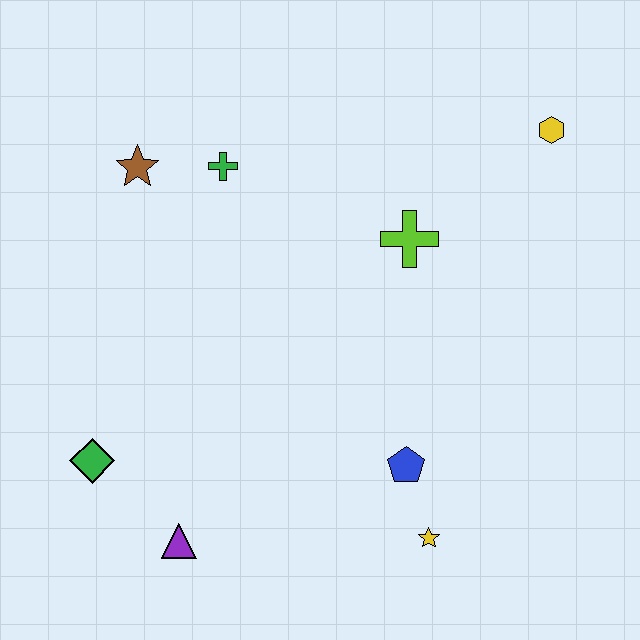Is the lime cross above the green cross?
No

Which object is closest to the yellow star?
The blue pentagon is closest to the yellow star.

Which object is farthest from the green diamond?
The yellow hexagon is farthest from the green diamond.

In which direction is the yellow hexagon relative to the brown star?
The yellow hexagon is to the right of the brown star.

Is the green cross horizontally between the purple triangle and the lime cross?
Yes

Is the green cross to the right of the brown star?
Yes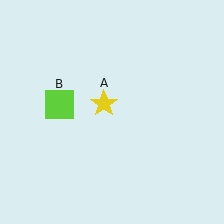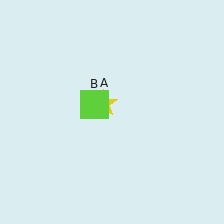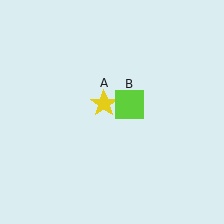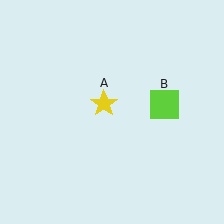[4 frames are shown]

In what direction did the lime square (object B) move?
The lime square (object B) moved right.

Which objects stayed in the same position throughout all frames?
Yellow star (object A) remained stationary.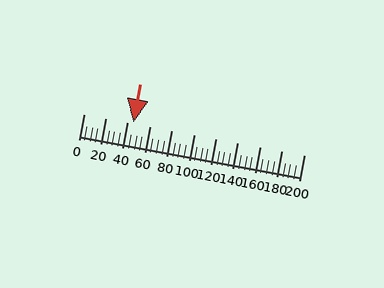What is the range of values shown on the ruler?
The ruler shows values from 0 to 200.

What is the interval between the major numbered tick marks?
The major tick marks are spaced 20 units apart.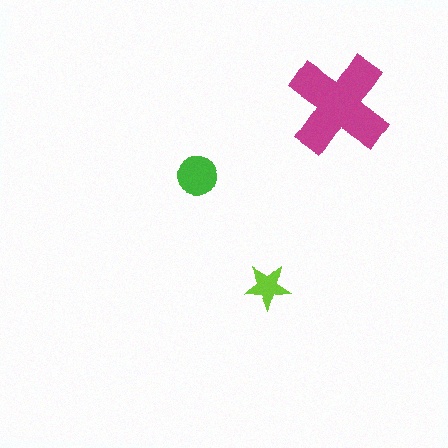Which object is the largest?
The magenta cross.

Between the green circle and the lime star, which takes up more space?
The green circle.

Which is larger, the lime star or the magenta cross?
The magenta cross.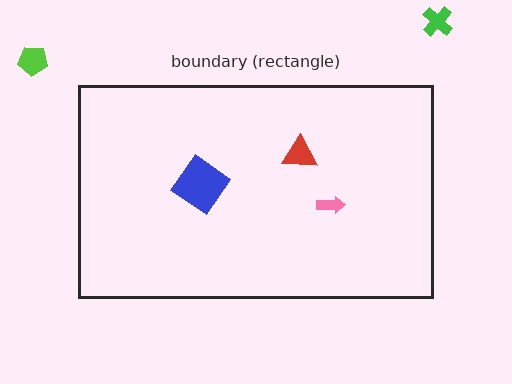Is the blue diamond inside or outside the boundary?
Inside.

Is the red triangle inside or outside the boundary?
Inside.